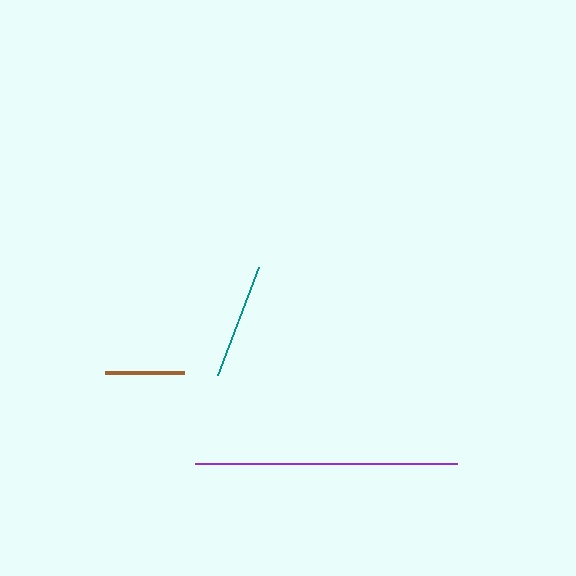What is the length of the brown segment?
The brown segment is approximately 79 pixels long.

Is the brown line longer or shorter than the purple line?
The purple line is longer than the brown line.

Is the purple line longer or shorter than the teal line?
The purple line is longer than the teal line.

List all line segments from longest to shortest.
From longest to shortest: purple, teal, brown.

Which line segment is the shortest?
The brown line is the shortest at approximately 79 pixels.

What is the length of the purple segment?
The purple segment is approximately 263 pixels long.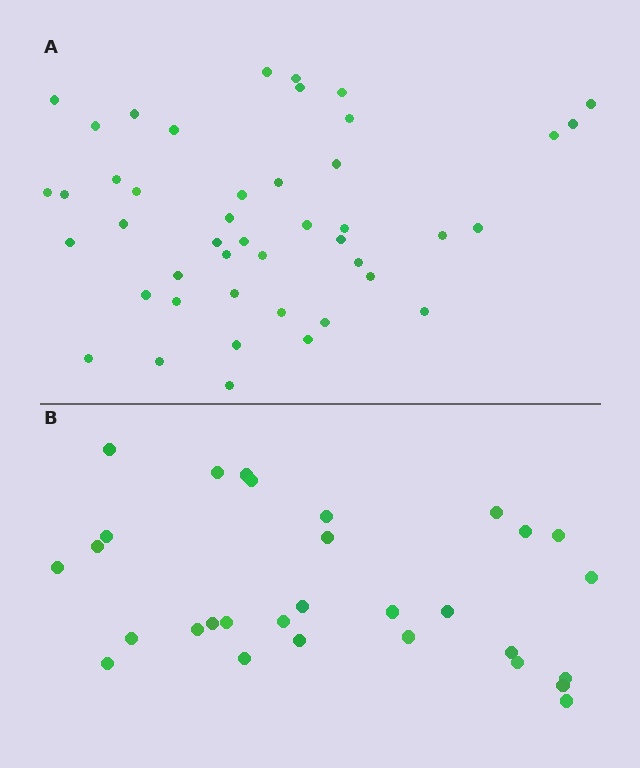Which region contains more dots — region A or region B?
Region A (the top region) has more dots.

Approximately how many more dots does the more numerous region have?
Region A has approximately 15 more dots than region B.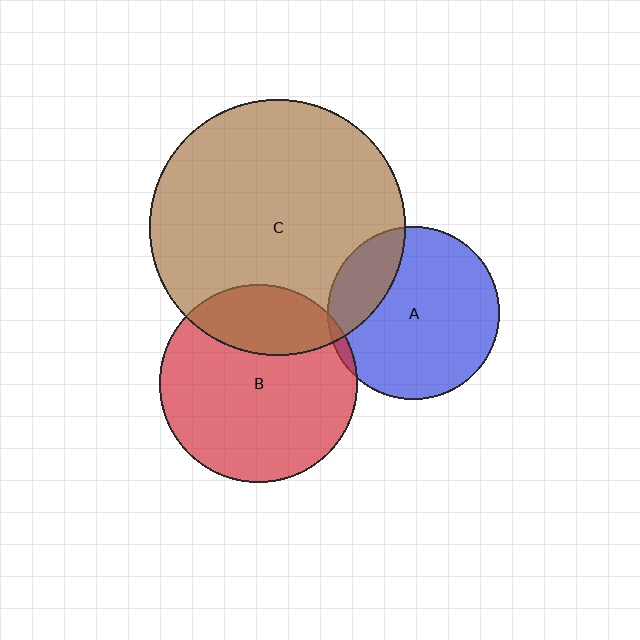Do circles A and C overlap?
Yes.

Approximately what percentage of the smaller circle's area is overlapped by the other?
Approximately 20%.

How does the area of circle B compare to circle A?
Approximately 1.3 times.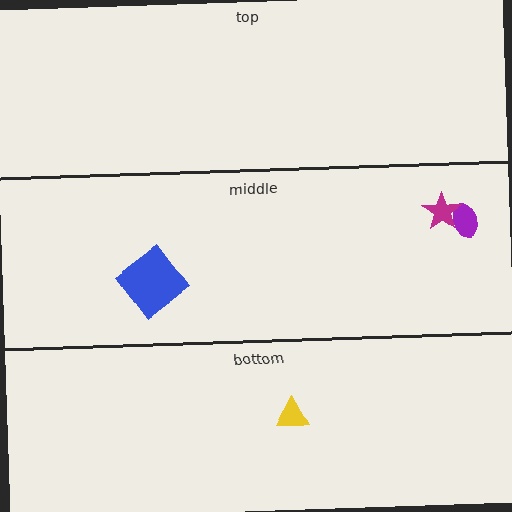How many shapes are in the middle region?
3.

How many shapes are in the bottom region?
1.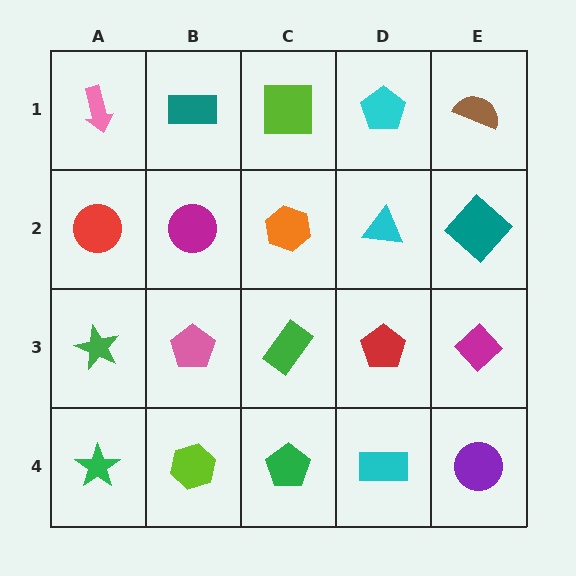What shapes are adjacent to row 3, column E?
A teal diamond (row 2, column E), a purple circle (row 4, column E), a red pentagon (row 3, column D).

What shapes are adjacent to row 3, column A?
A red circle (row 2, column A), a green star (row 4, column A), a pink pentagon (row 3, column B).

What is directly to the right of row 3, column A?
A pink pentagon.